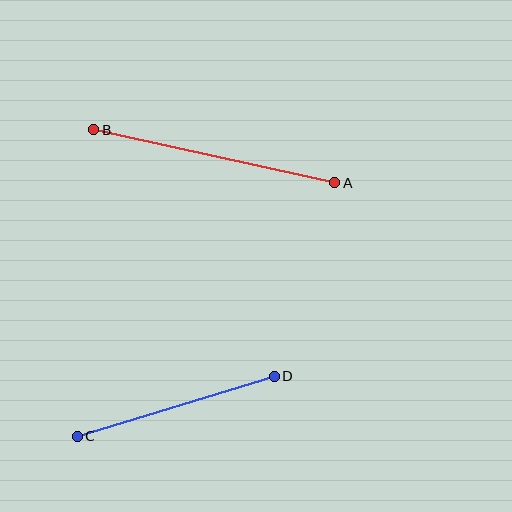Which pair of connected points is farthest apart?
Points A and B are farthest apart.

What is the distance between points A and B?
The distance is approximately 247 pixels.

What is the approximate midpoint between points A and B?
The midpoint is at approximately (214, 156) pixels.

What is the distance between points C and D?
The distance is approximately 206 pixels.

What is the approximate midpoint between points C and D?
The midpoint is at approximately (176, 406) pixels.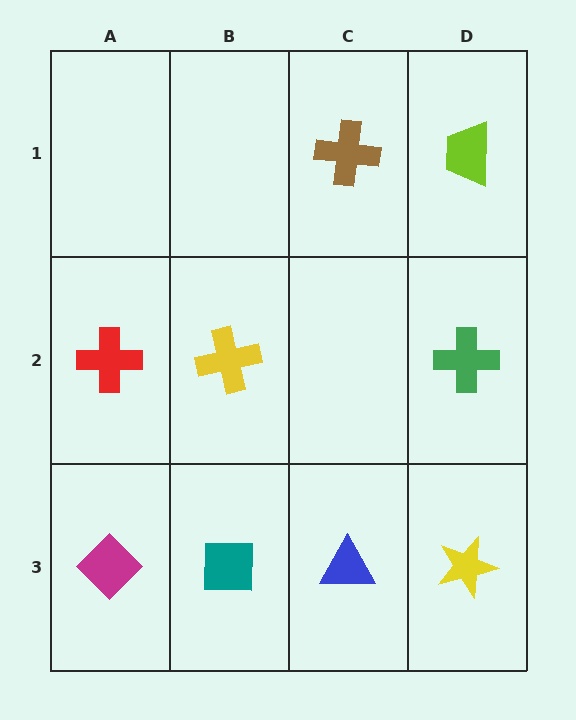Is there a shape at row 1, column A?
No, that cell is empty.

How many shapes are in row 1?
2 shapes.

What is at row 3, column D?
A yellow star.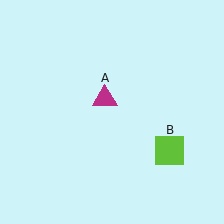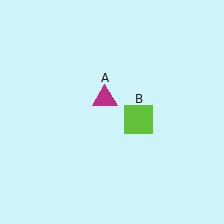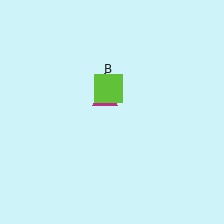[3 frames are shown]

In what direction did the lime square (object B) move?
The lime square (object B) moved up and to the left.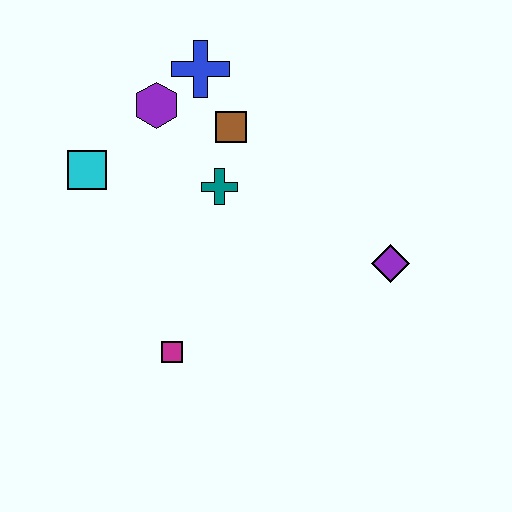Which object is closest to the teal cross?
The brown square is closest to the teal cross.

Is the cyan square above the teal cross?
Yes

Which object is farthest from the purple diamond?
The cyan square is farthest from the purple diamond.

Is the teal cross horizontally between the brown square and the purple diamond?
No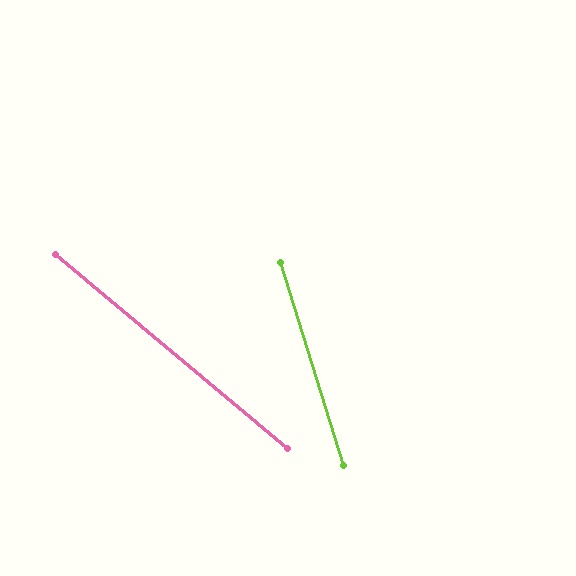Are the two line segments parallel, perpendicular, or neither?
Neither parallel nor perpendicular — they differ by about 33°.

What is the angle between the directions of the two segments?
Approximately 33 degrees.